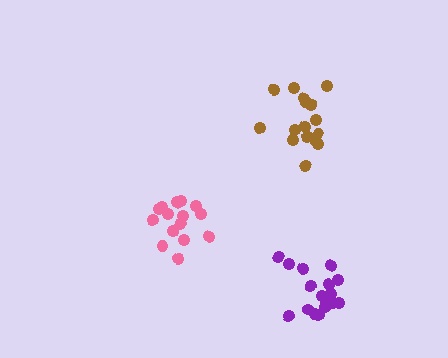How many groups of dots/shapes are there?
There are 3 groups.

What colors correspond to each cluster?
The clusters are colored: brown, pink, purple.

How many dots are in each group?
Group 1: 16 dots, Group 2: 15 dots, Group 3: 17 dots (48 total).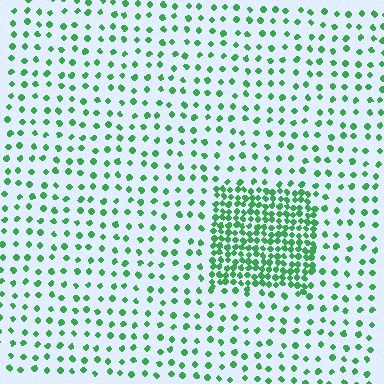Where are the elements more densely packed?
The elements are more densely packed inside the rectangle boundary.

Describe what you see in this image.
The image contains small green elements arranged at two different densities. A rectangle-shaped region is visible where the elements are more densely packed than the surrounding area.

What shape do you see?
I see a rectangle.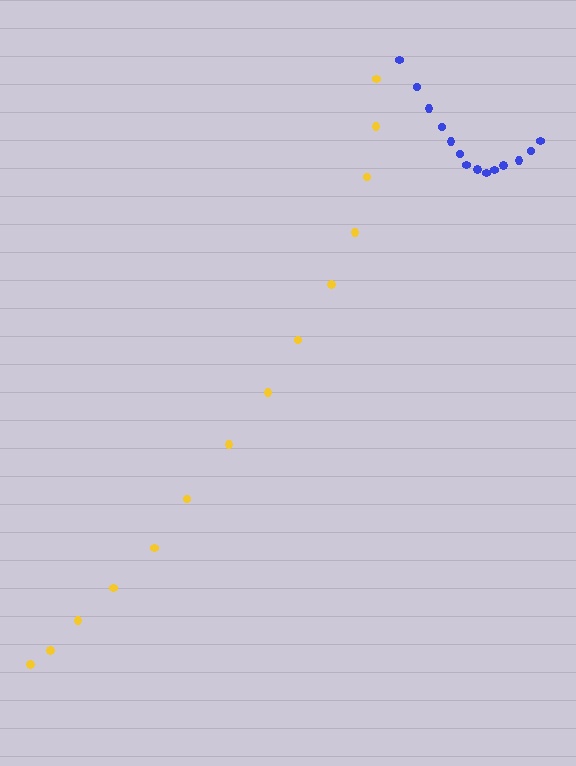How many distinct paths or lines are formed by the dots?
There are 2 distinct paths.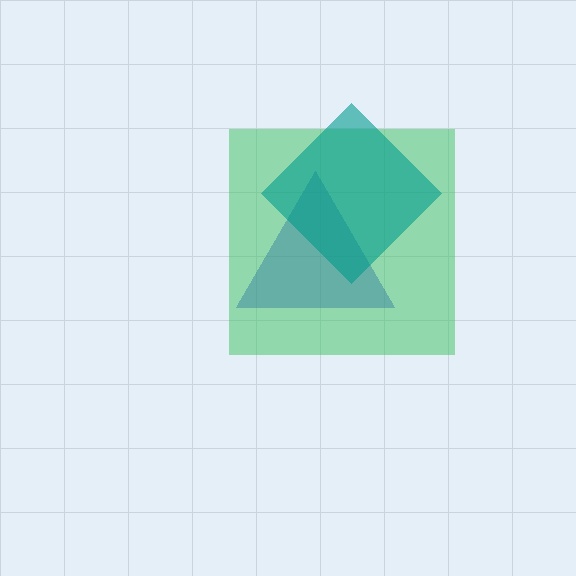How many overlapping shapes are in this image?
There are 3 overlapping shapes in the image.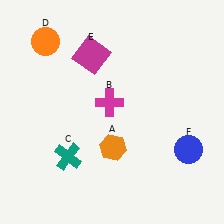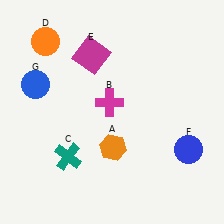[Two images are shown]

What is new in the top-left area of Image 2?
A blue circle (G) was added in the top-left area of Image 2.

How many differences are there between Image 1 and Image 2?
There is 1 difference between the two images.